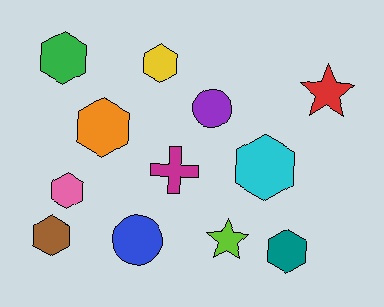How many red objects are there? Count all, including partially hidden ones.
There is 1 red object.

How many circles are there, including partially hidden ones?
There are 2 circles.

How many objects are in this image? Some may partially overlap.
There are 12 objects.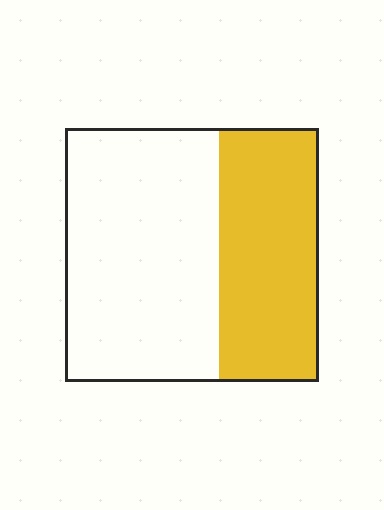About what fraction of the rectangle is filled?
About two fifths (2/5).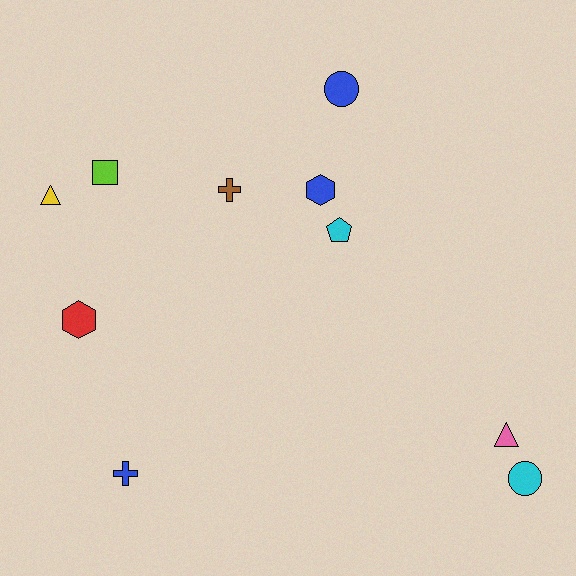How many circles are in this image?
There are 2 circles.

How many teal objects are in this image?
There are no teal objects.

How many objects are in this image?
There are 10 objects.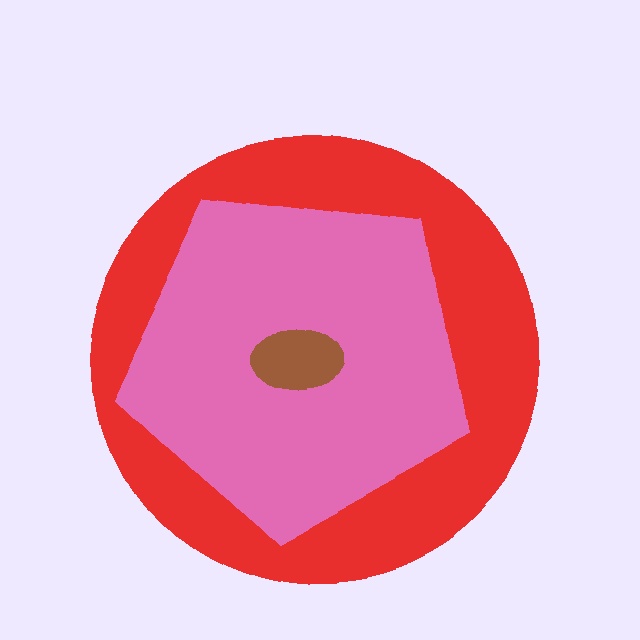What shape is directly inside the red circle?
The pink pentagon.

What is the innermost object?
The brown ellipse.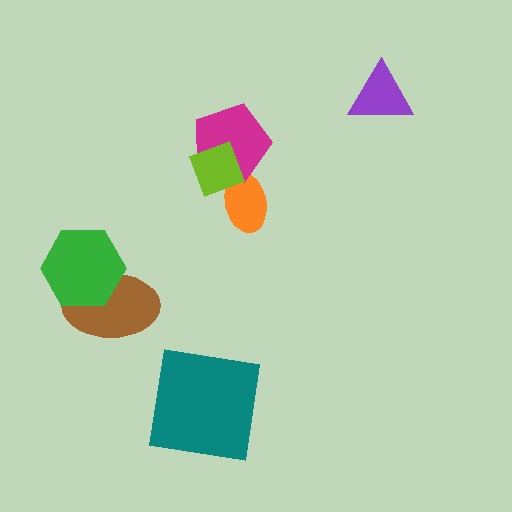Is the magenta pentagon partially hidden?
Yes, it is partially covered by another shape.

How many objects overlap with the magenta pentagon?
2 objects overlap with the magenta pentagon.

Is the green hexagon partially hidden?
No, no other shape covers it.